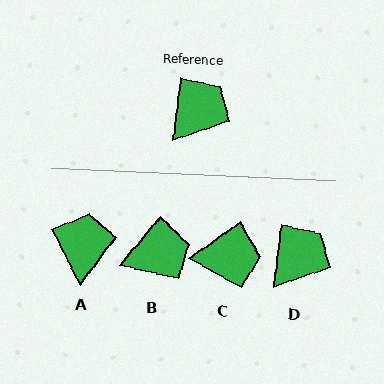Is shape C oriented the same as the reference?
No, it is off by about 48 degrees.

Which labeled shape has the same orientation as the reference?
D.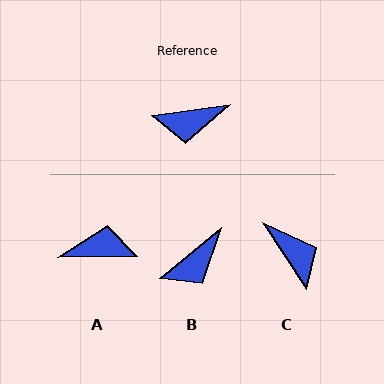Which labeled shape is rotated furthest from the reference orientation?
A, about 172 degrees away.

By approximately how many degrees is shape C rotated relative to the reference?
Approximately 116 degrees counter-clockwise.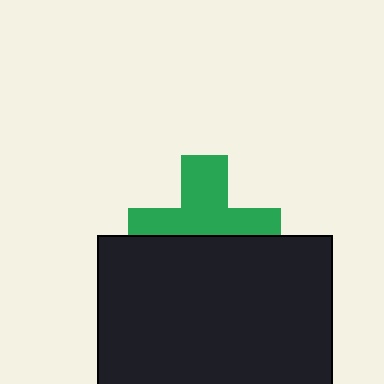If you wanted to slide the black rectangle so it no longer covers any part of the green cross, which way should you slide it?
Slide it down — that is the most direct way to separate the two shapes.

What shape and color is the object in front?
The object in front is a black rectangle.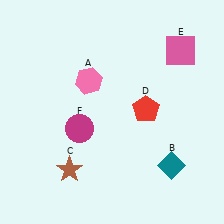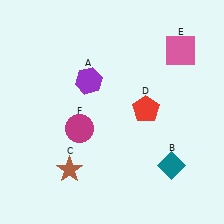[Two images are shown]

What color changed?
The hexagon (A) changed from pink in Image 1 to purple in Image 2.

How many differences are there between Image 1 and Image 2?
There is 1 difference between the two images.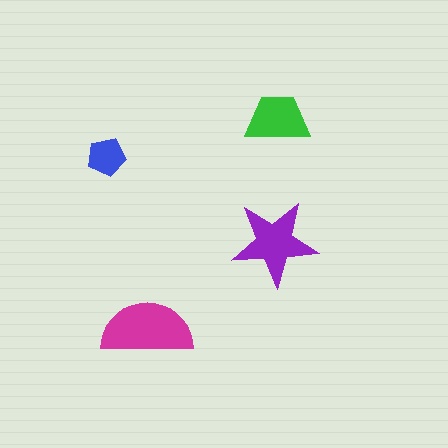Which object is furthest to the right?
The green trapezoid is rightmost.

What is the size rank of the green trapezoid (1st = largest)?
3rd.